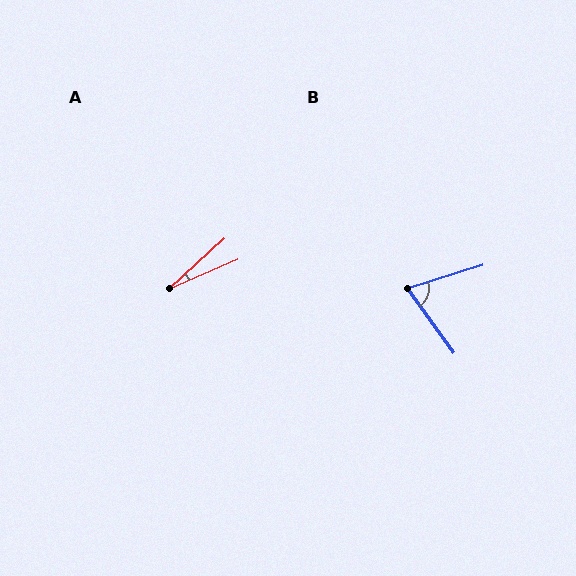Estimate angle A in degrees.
Approximately 19 degrees.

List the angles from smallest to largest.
A (19°), B (72°).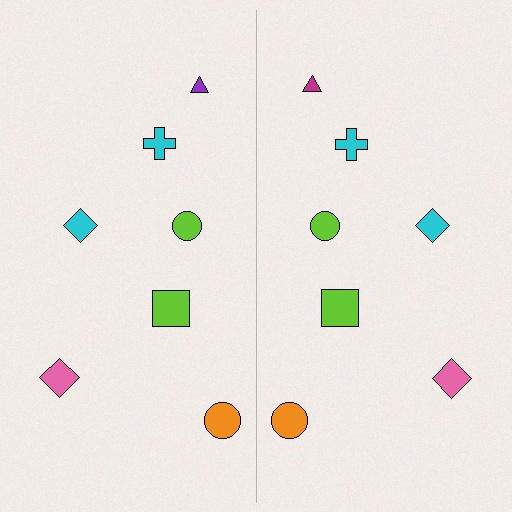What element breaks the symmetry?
The magenta triangle on the right side breaks the symmetry — its mirror counterpart is purple.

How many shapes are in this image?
There are 14 shapes in this image.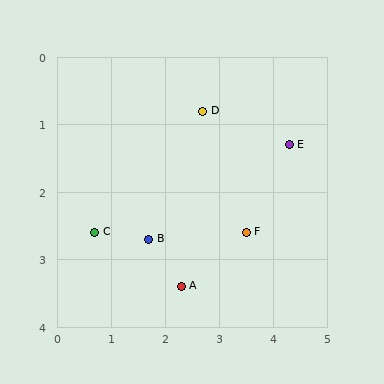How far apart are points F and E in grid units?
Points F and E are about 1.5 grid units apart.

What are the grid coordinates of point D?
Point D is at approximately (2.7, 0.8).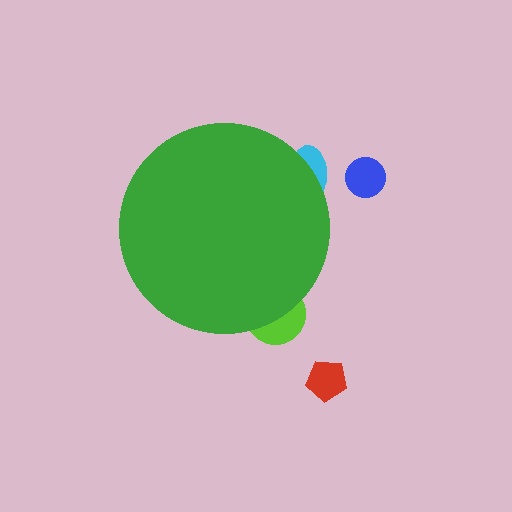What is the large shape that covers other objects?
A green circle.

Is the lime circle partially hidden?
Yes, the lime circle is partially hidden behind the green circle.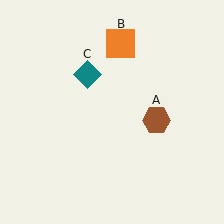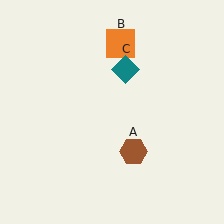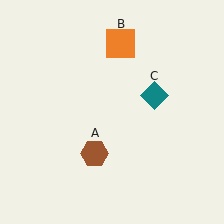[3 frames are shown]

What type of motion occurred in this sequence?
The brown hexagon (object A), teal diamond (object C) rotated clockwise around the center of the scene.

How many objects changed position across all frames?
2 objects changed position: brown hexagon (object A), teal diamond (object C).